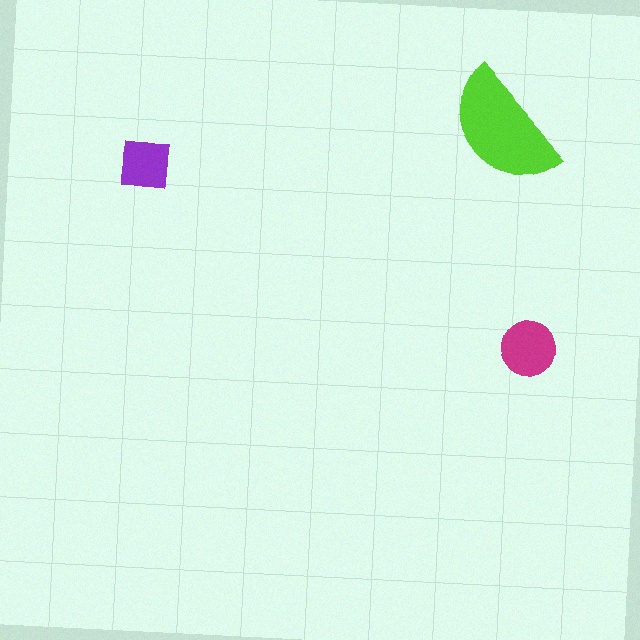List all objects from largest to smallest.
The lime semicircle, the magenta circle, the purple square.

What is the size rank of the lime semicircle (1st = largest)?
1st.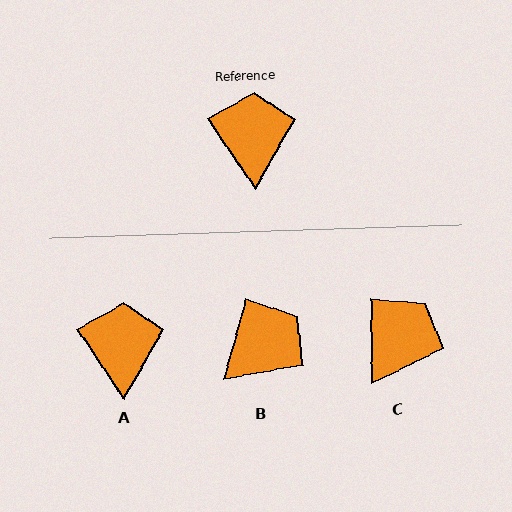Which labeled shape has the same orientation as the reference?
A.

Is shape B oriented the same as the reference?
No, it is off by about 49 degrees.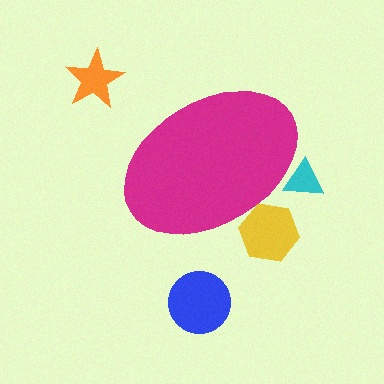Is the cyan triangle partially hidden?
Yes, the cyan triangle is partially hidden behind the magenta ellipse.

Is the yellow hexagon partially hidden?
Yes, the yellow hexagon is partially hidden behind the magenta ellipse.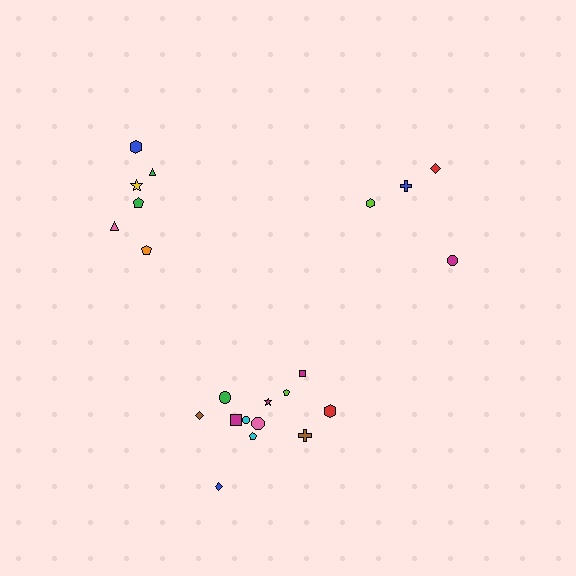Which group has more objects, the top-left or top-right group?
The top-left group.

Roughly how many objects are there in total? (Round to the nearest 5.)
Roughly 20 objects in total.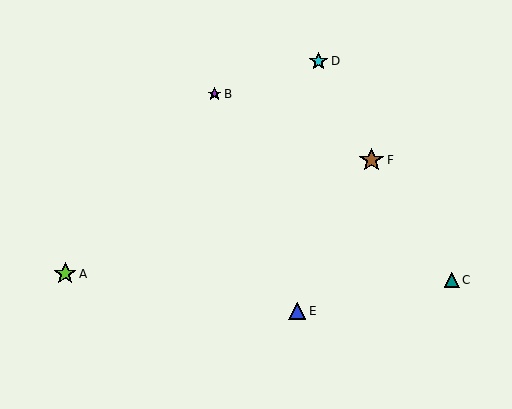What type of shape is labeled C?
Shape C is a teal triangle.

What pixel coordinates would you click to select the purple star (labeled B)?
Click at (214, 94) to select the purple star B.